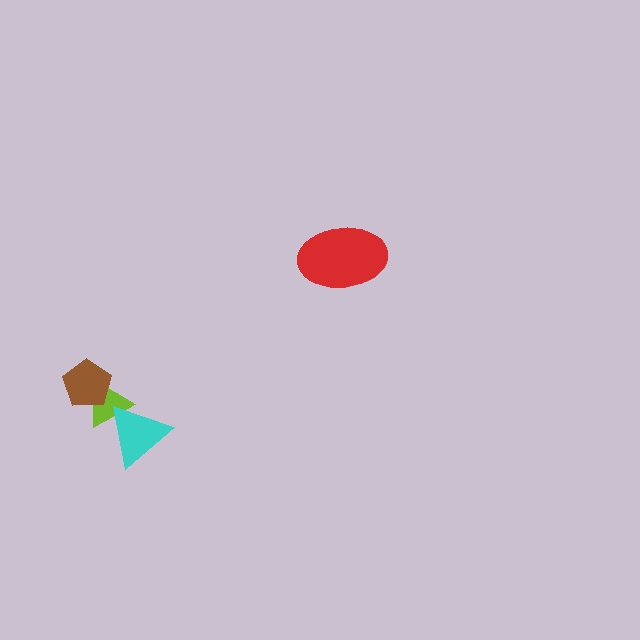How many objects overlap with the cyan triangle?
1 object overlaps with the cyan triangle.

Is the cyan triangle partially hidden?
No, no other shape covers it.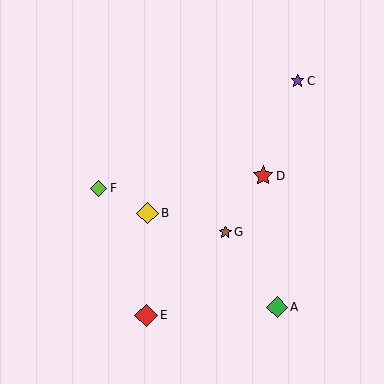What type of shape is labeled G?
Shape G is a brown star.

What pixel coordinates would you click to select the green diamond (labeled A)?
Click at (277, 307) to select the green diamond A.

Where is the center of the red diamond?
The center of the red diamond is at (146, 315).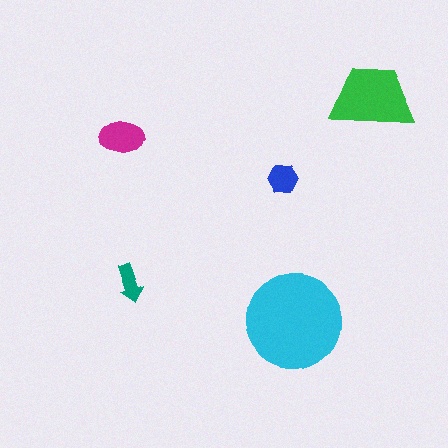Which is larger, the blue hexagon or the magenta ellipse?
The magenta ellipse.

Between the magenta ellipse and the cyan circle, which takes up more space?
The cyan circle.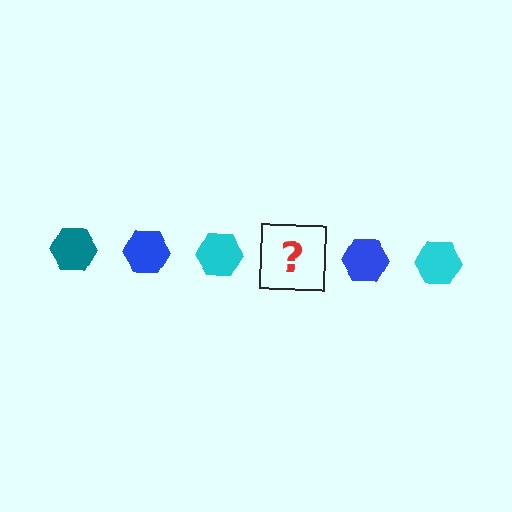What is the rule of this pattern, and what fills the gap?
The rule is that the pattern cycles through teal, blue, cyan hexagons. The gap should be filled with a teal hexagon.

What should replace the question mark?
The question mark should be replaced with a teal hexagon.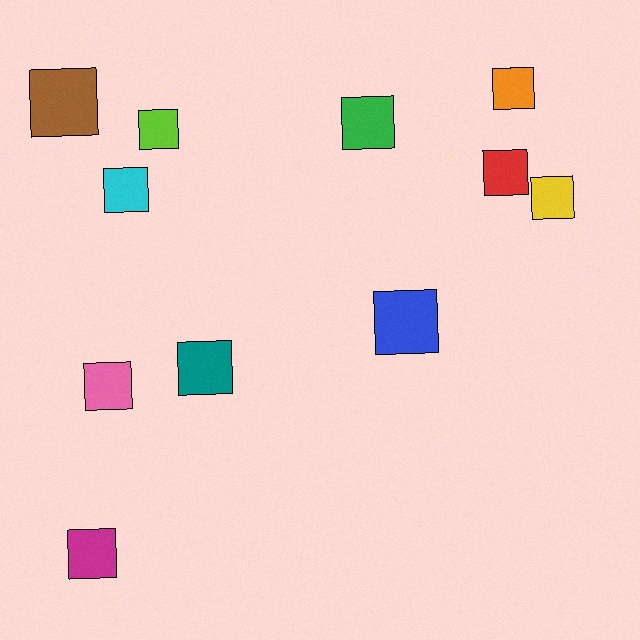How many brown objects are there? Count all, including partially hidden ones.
There is 1 brown object.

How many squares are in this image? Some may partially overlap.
There are 11 squares.